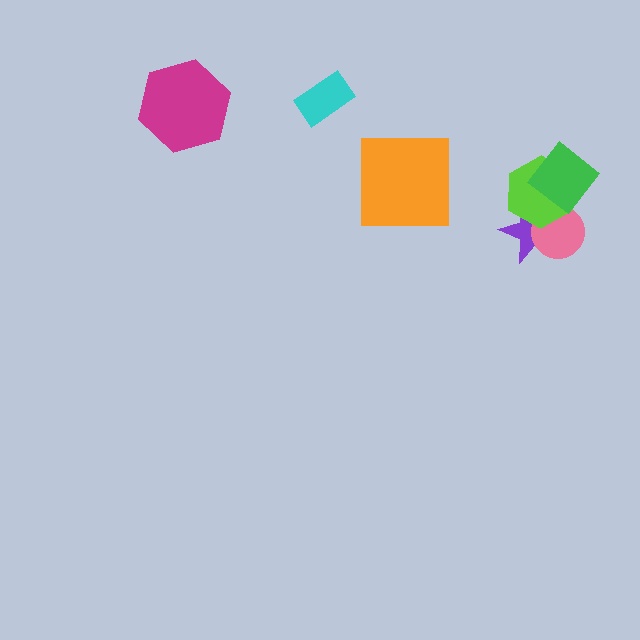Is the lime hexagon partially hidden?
Yes, it is partially covered by another shape.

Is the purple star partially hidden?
Yes, it is partially covered by another shape.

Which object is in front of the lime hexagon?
The green diamond is in front of the lime hexagon.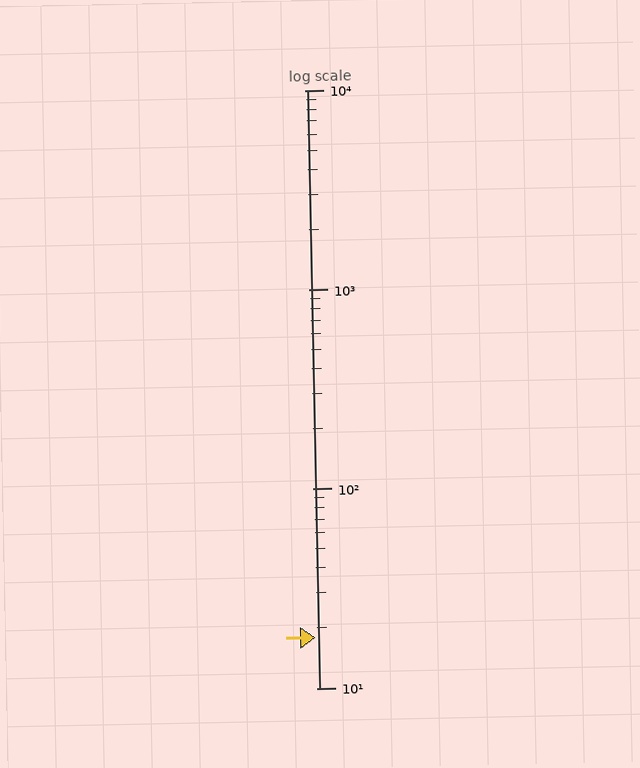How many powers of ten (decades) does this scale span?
The scale spans 3 decades, from 10 to 10000.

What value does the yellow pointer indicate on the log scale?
The pointer indicates approximately 18.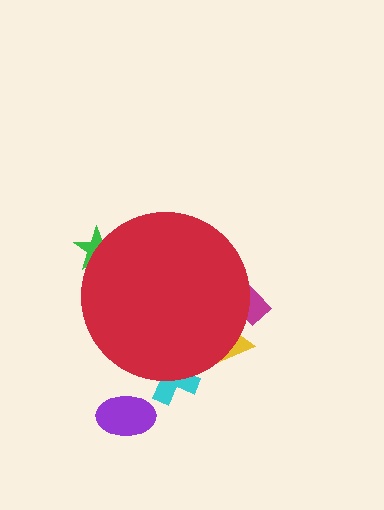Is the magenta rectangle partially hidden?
Yes, the magenta rectangle is partially hidden behind the red circle.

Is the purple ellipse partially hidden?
No, the purple ellipse is fully visible.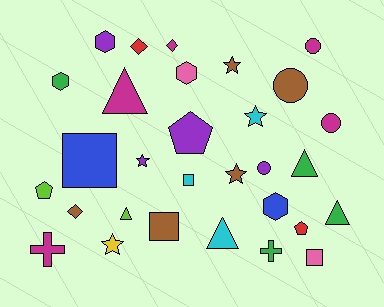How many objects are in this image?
There are 30 objects.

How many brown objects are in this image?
There are 5 brown objects.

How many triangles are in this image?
There are 5 triangles.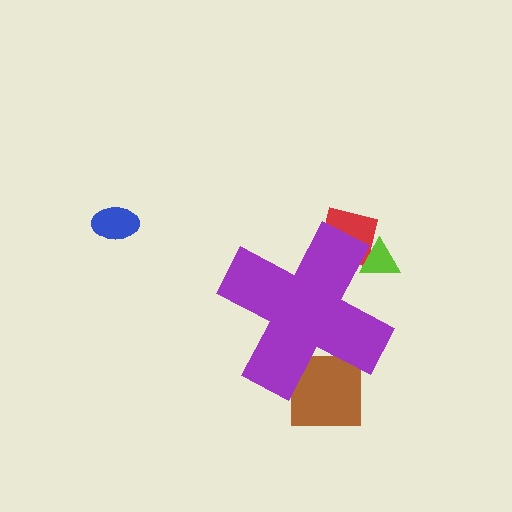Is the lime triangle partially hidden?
Yes, the lime triangle is partially hidden behind the purple cross.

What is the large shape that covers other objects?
A purple cross.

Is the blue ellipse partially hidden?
No, the blue ellipse is fully visible.